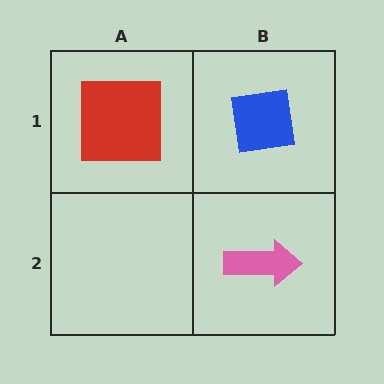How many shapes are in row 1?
2 shapes.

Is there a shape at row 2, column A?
No, that cell is empty.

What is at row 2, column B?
A pink arrow.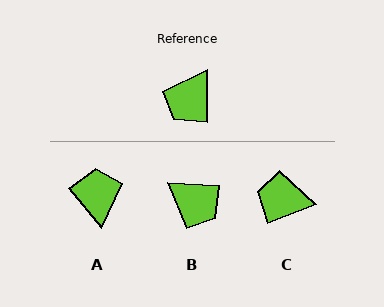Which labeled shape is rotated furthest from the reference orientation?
A, about 141 degrees away.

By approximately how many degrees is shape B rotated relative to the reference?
Approximately 87 degrees counter-clockwise.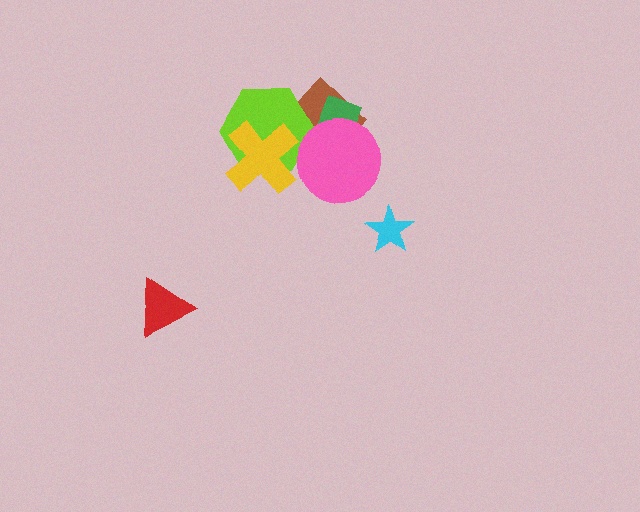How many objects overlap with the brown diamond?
4 objects overlap with the brown diamond.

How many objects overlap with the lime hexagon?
3 objects overlap with the lime hexagon.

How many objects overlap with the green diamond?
2 objects overlap with the green diamond.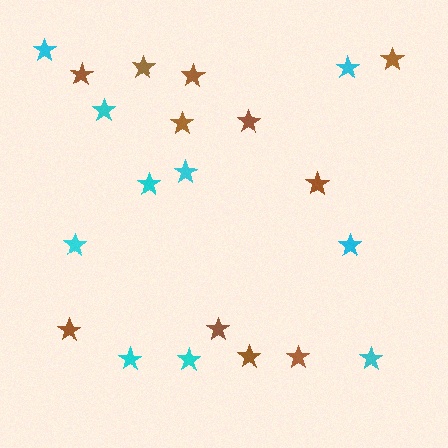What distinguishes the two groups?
There are 2 groups: one group of cyan stars (10) and one group of brown stars (11).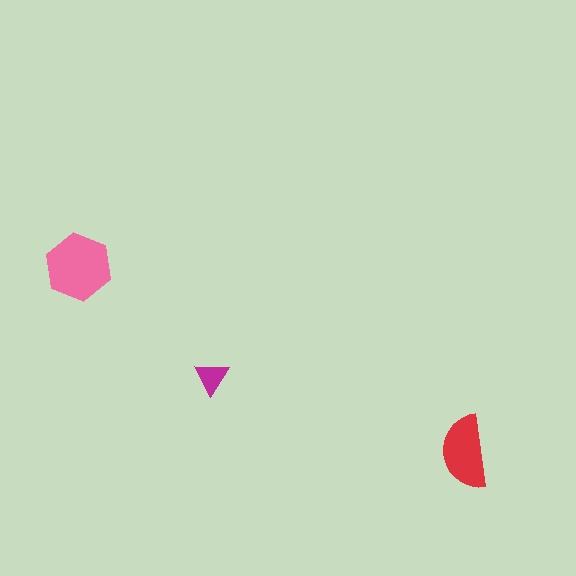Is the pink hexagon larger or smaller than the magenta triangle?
Larger.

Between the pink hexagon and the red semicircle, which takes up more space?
The pink hexagon.